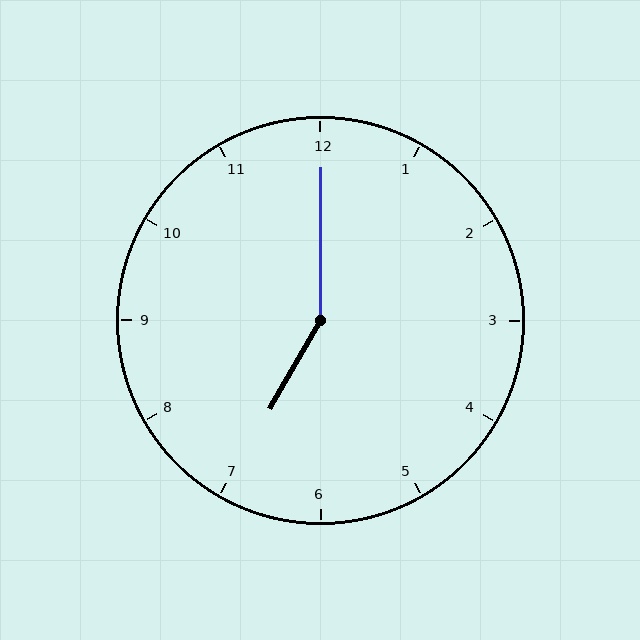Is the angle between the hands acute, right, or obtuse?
It is obtuse.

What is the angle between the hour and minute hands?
Approximately 150 degrees.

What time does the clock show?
7:00.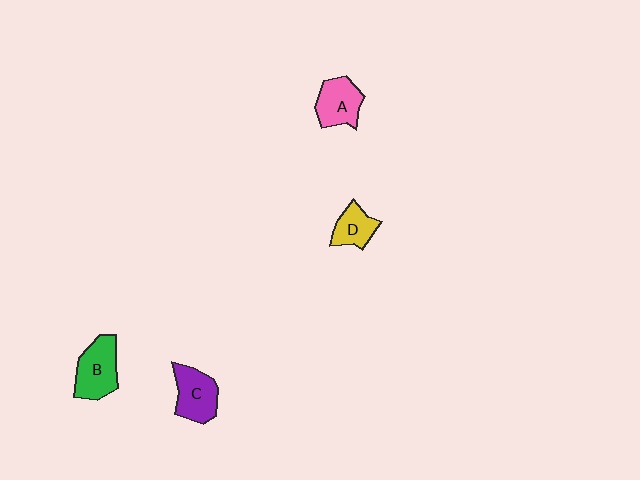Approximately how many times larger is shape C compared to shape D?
Approximately 1.4 times.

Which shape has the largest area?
Shape B (green).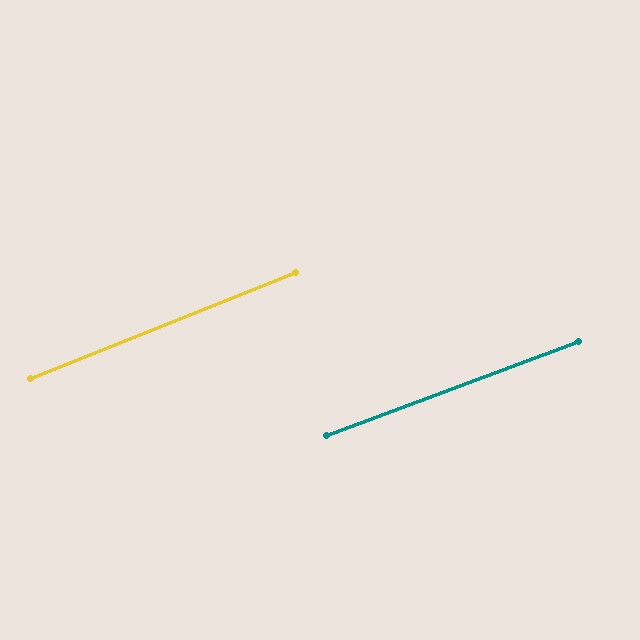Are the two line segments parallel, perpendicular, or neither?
Parallel — their directions differ by only 1.4°.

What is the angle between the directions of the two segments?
Approximately 1 degree.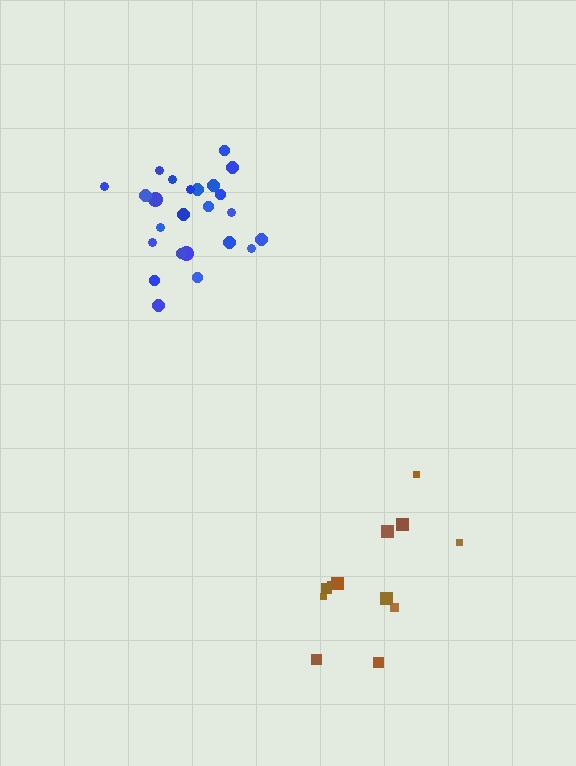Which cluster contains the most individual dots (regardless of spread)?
Blue (24).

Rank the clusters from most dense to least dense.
blue, brown.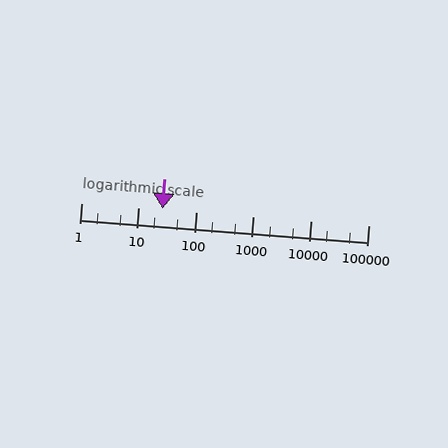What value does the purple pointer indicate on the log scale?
The pointer indicates approximately 26.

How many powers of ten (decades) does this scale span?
The scale spans 5 decades, from 1 to 100000.